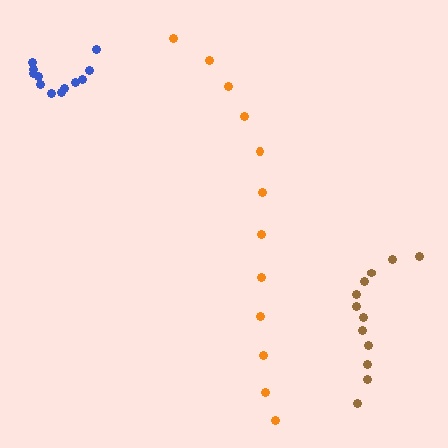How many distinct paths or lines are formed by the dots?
There are 3 distinct paths.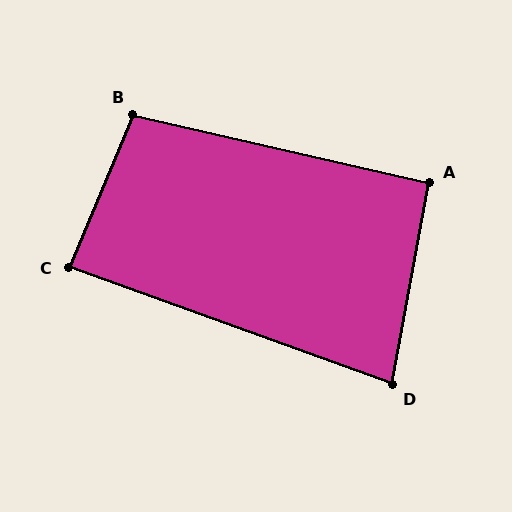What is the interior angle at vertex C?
Approximately 87 degrees (approximately right).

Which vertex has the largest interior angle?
B, at approximately 100 degrees.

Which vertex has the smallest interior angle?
D, at approximately 80 degrees.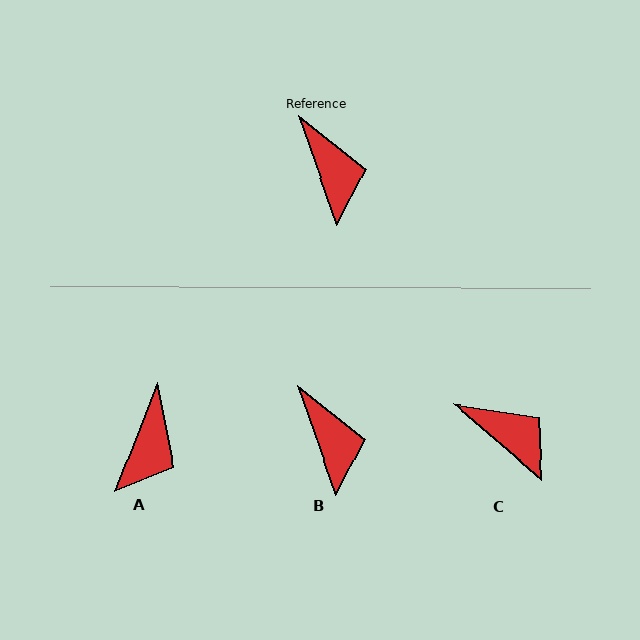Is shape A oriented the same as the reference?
No, it is off by about 40 degrees.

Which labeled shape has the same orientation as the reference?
B.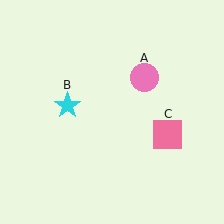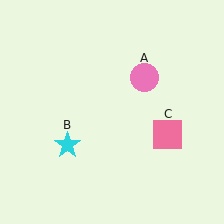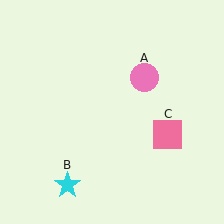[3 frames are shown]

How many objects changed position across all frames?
1 object changed position: cyan star (object B).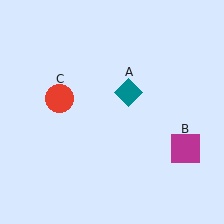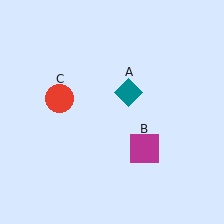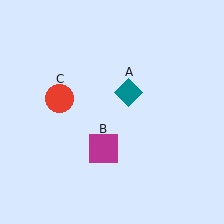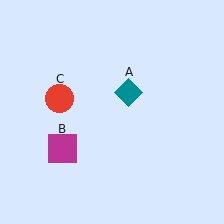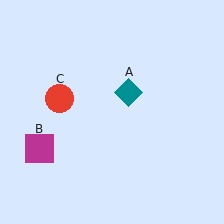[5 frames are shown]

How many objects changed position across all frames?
1 object changed position: magenta square (object B).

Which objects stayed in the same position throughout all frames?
Teal diamond (object A) and red circle (object C) remained stationary.